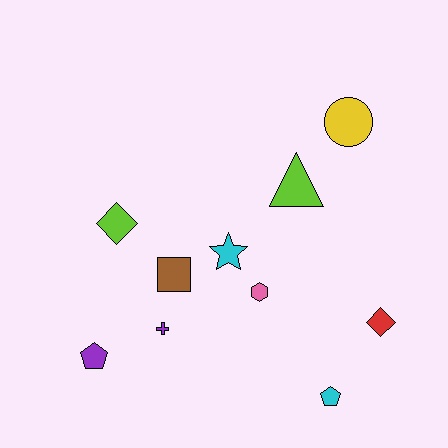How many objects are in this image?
There are 10 objects.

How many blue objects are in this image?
There are no blue objects.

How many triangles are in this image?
There is 1 triangle.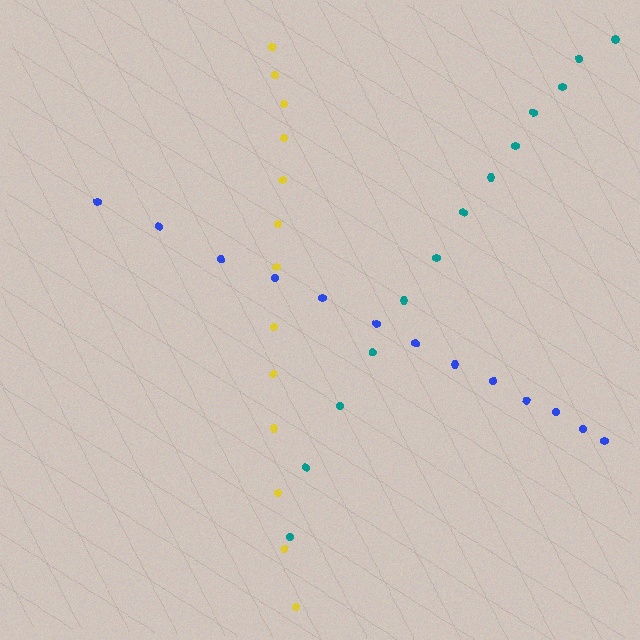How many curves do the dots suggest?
There are 3 distinct paths.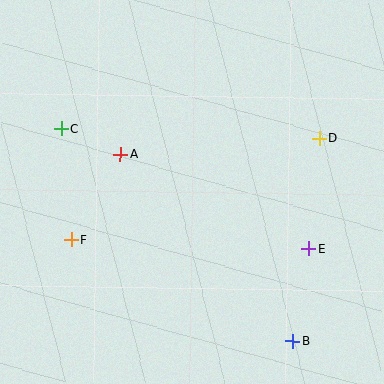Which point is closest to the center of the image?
Point A at (120, 154) is closest to the center.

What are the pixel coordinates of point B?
Point B is at (292, 341).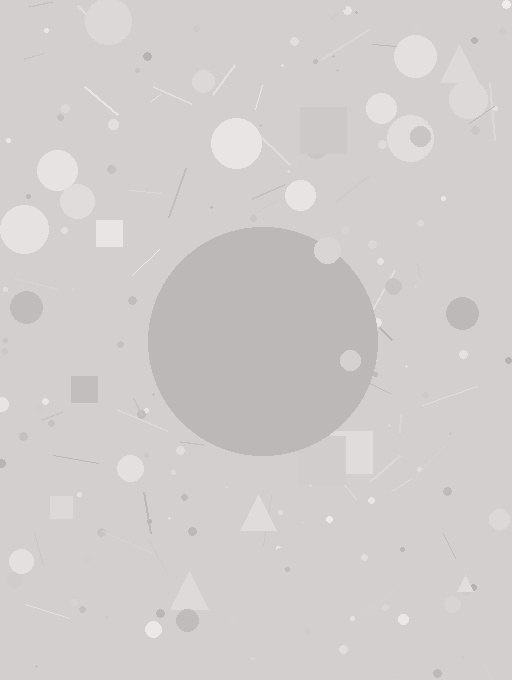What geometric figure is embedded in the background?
A circle is embedded in the background.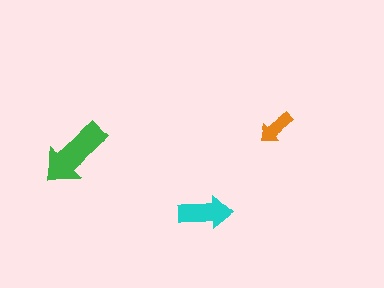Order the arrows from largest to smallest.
the green one, the cyan one, the orange one.